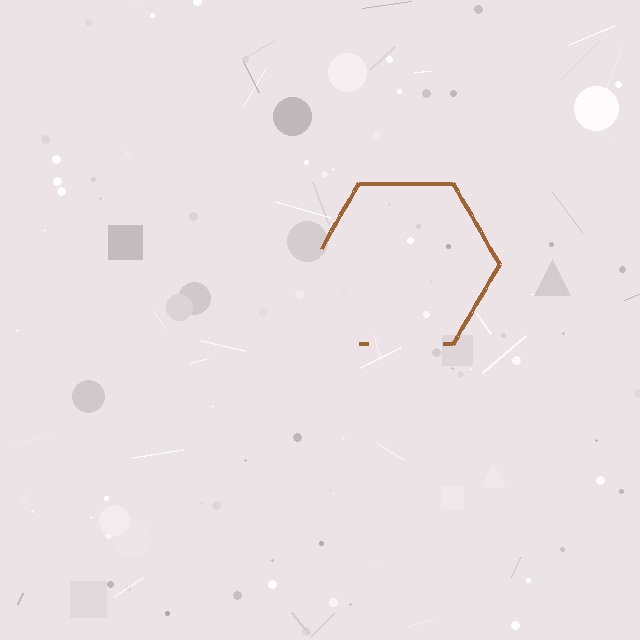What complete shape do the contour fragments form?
The contour fragments form a hexagon.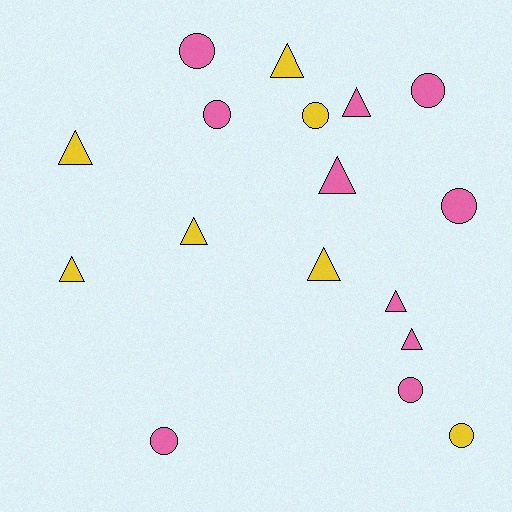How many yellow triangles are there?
There are 5 yellow triangles.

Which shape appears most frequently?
Triangle, with 9 objects.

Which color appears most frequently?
Pink, with 10 objects.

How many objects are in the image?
There are 17 objects.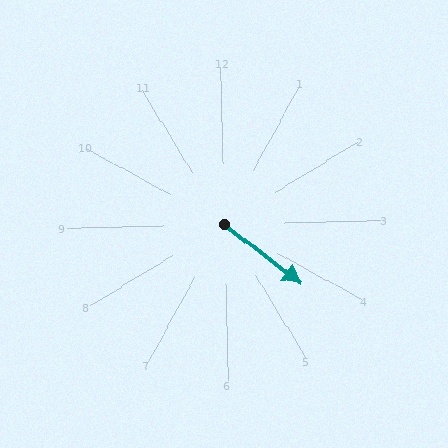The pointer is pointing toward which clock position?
Roughly 4 o'clock.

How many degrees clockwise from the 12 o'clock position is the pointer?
Approximately 129 degrees.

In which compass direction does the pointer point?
Southeast.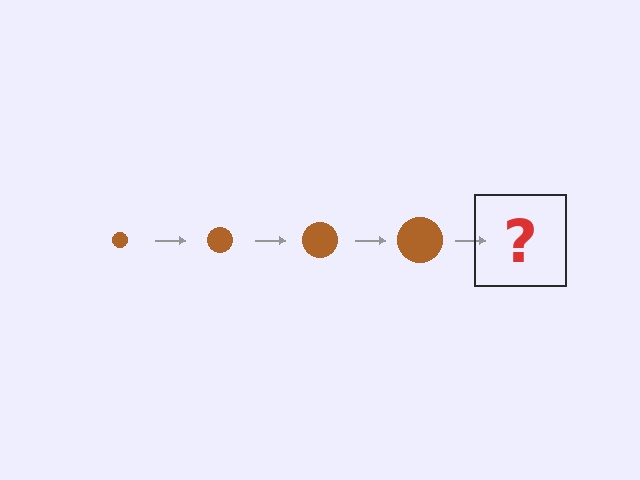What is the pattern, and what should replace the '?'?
The pattern is that the circle gets progressively larger each step. The '?' should be a brown circle, larger than the previous one.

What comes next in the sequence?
The next element should be a brown circle, larger than the previous one.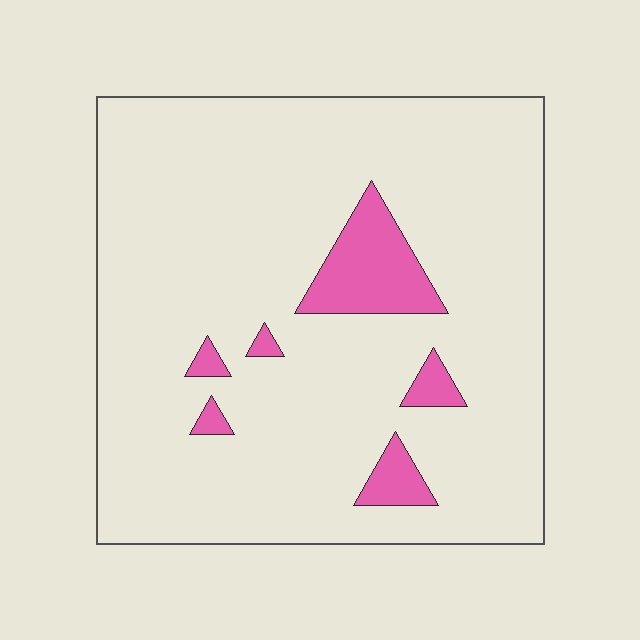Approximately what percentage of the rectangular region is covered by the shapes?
Approximately 10%.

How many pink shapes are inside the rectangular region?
6.